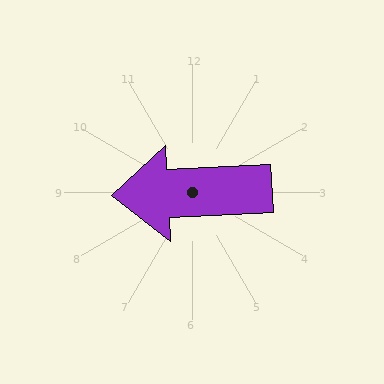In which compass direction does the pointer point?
West.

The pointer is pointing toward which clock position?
Roughly 9 o'clock.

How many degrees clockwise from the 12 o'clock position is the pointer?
Approximately 267 degrees.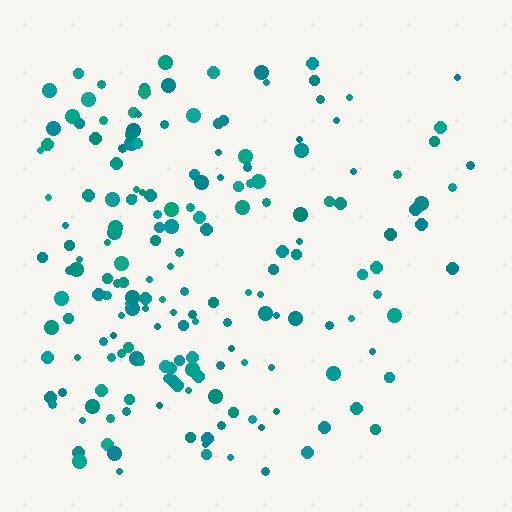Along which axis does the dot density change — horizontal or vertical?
Horizontal.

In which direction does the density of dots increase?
From right to left, with the left side densest.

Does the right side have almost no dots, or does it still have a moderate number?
Still a moderate number, just noticeably fewer than the left.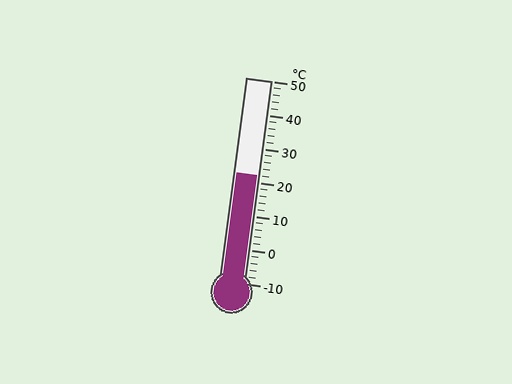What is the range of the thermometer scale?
The thermometer scale ranges from -10°C to 50°C.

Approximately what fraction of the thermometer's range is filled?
The thermometer is filled to approximately 55% of its range.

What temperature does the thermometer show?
The thermometer shows approximately 22°C.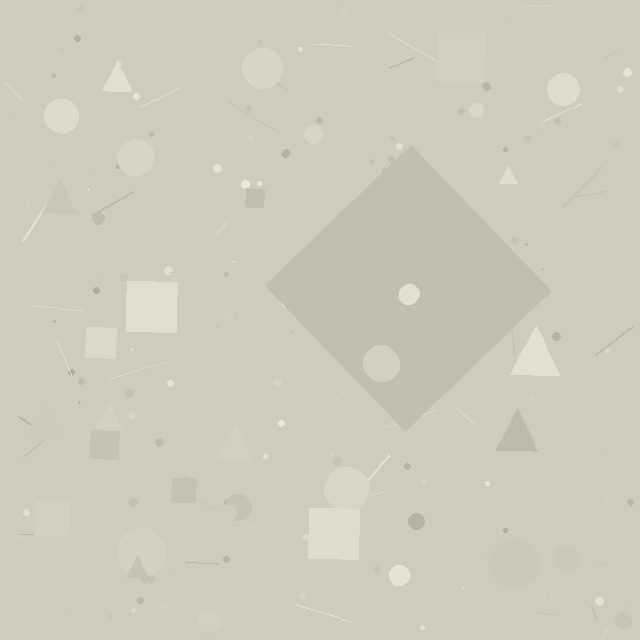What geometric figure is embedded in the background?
A diamond is embedded in the background.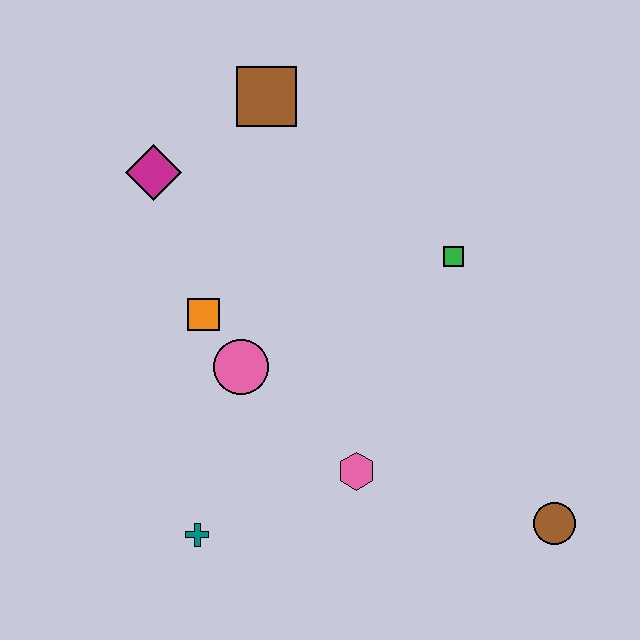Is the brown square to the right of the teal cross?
Yes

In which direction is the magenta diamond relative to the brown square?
The magenta diamond is to the left of the brown square.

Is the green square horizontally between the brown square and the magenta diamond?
No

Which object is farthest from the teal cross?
The brown square is farthest from the teal cross.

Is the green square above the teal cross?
Yes